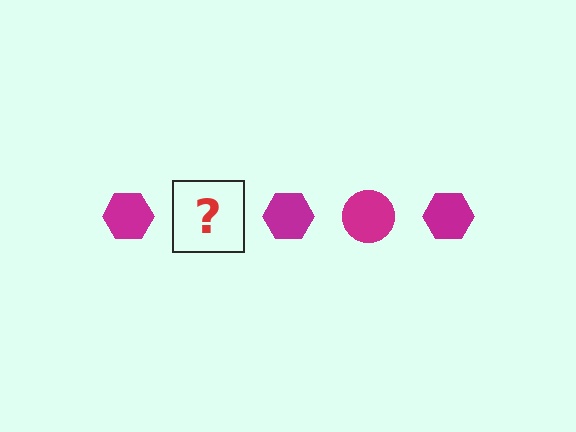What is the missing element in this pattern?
The missing element is a magenta circle.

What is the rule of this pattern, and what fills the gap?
The rule is that the pattern cycles through hexagon, circle shapes in magenta. The gap should be filled with a magenta circle.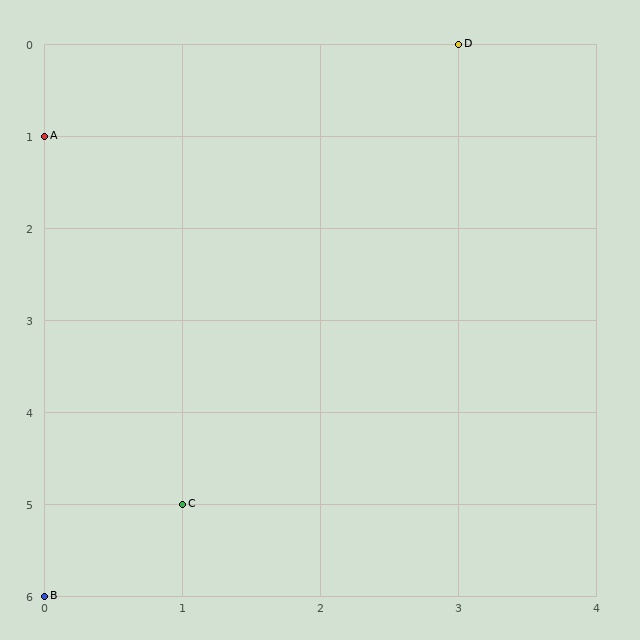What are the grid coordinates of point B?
Point B is at grid coordinates (0, 6).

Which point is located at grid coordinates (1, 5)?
Point C is at (1, 5).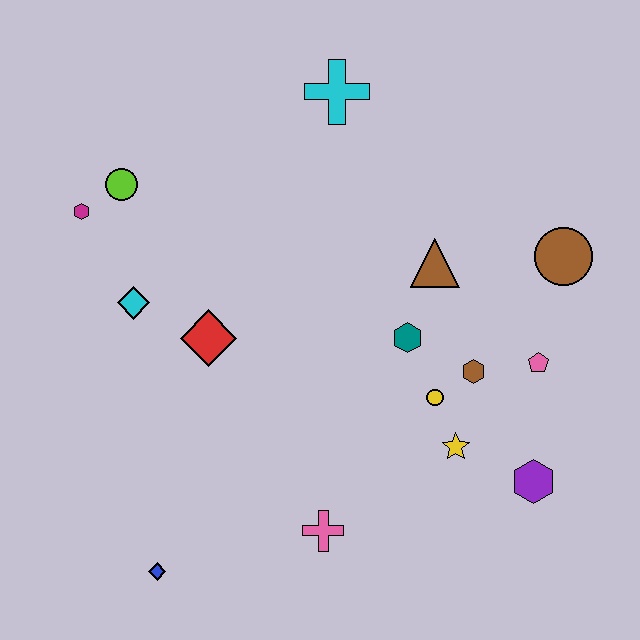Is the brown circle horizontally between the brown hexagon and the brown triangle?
No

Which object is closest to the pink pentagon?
The brown hexagon is closest to the pink pentagon.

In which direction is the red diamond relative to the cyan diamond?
The red diamond is to the right of the cyan diamond.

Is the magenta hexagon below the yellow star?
No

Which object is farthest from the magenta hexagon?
The purple hexagon is farthest from the magenta hexagon.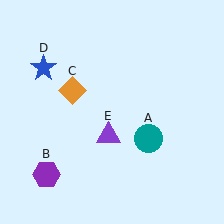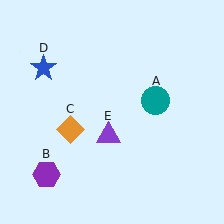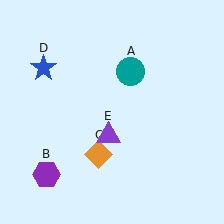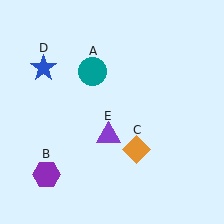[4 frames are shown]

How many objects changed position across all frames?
2 objects changed position: teal circle (object A), orange diamond (object C).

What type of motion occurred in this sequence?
The teal circle (object A), orange diamond (object C) rotated counterclockwise around the center of the scene.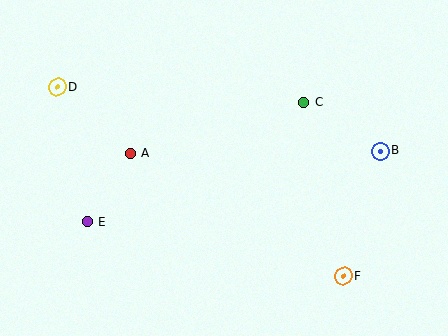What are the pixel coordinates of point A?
Point A is at (130, 153).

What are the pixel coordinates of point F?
Point F is at (344, 276).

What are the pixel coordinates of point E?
Point E is at (87, 222).